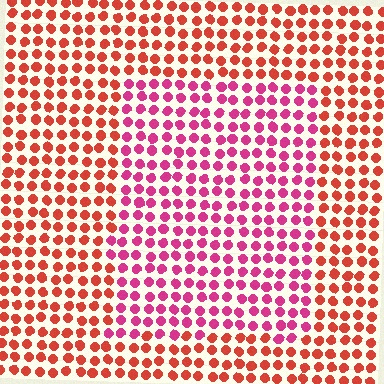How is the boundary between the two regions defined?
The boundary is defined purely by a slight shift in hue (about 37 degrees). Spacing, size, and orientation are identical on both sides.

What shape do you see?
I see a rectangle.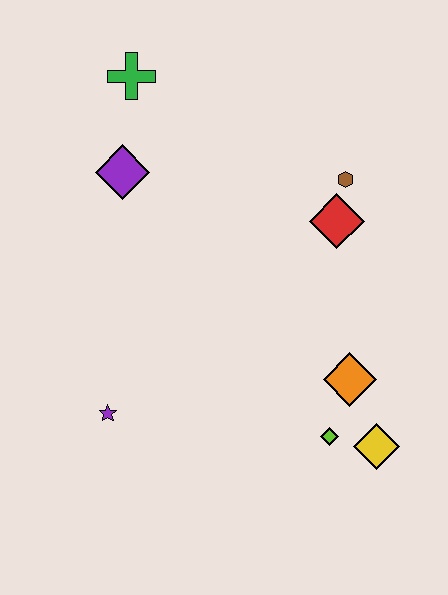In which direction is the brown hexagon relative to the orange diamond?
The brown hexagon is above the orange diamond.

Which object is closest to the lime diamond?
The yellow diamond is closest to the lime diamond.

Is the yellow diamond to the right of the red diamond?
Yes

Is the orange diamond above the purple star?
Yes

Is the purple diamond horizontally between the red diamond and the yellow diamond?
No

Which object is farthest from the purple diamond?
The yellow diamond is farthest from the purple diamond.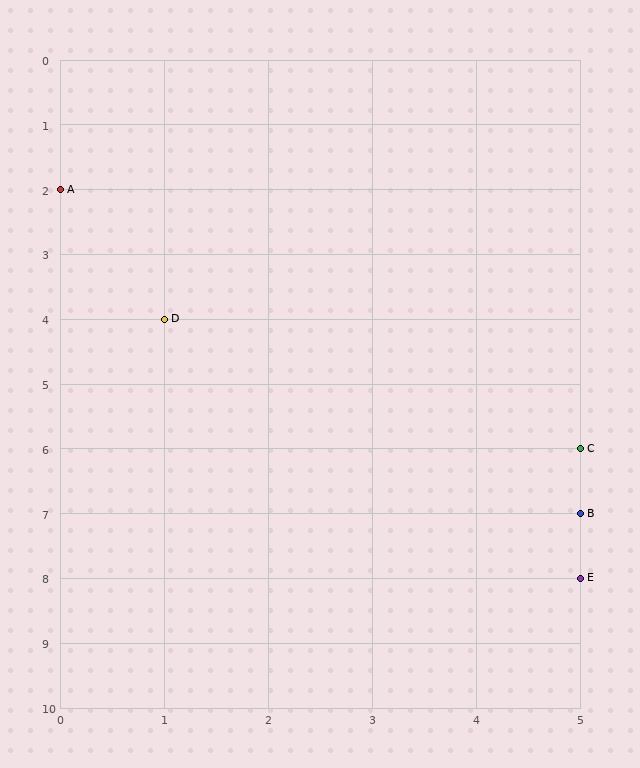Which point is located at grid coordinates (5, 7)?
Point B is at (5, 7).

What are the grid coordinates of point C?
Point C is at grid coordinates (5, 6).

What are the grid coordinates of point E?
Point E is at grid coordinates (5, 8).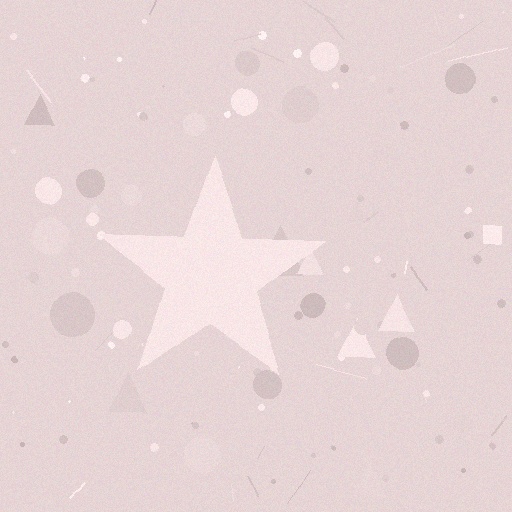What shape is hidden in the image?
A star is hidden in the image.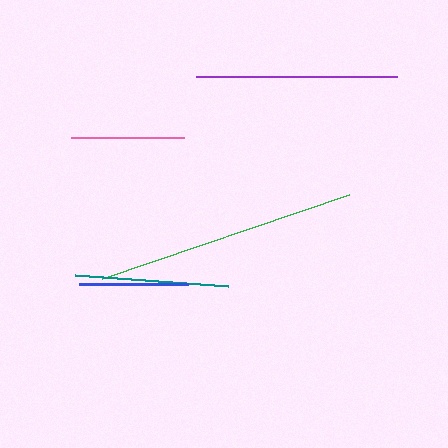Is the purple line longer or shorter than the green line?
The green line is longer than the purple line.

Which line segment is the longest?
The green line is the longest at approximately 261 pixels.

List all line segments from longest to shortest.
From longest to shortest: green, purple, teal, pink, blue.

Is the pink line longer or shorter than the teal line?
The teal line is longer than the pink line.